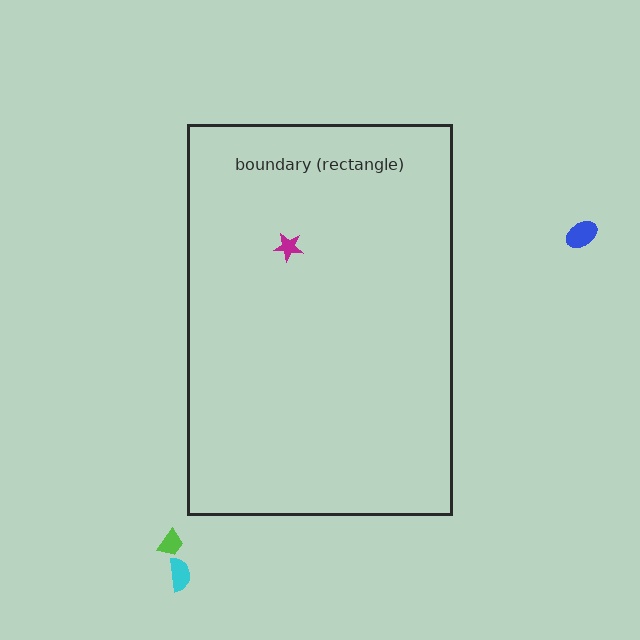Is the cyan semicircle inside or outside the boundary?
Outside.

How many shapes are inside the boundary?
1 inside, 3 outside.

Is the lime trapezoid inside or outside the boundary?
Outside.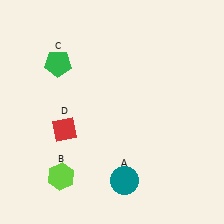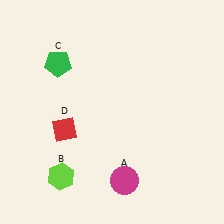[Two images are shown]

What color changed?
The circle (A) changed from teal in Image 1 to magenta in Image 2.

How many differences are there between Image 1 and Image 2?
There is 1 difference between the two images.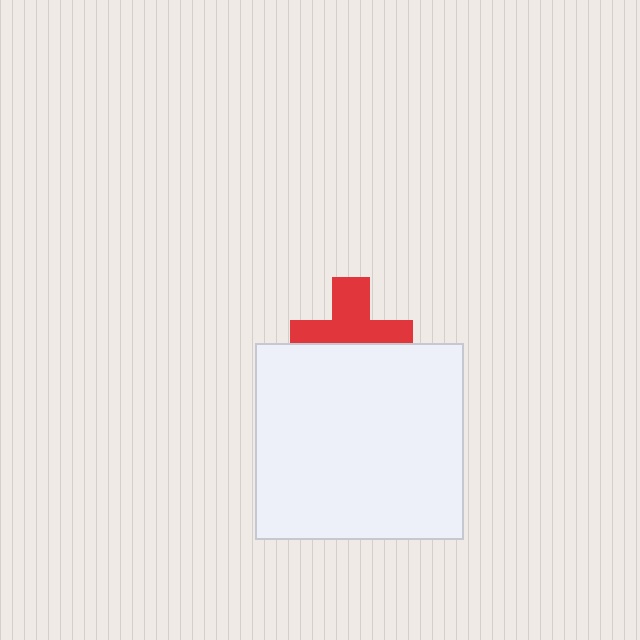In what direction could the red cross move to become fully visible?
The red cross could move up. That would shift it out from behind the white rectangle entirely.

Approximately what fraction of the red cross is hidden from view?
Roughly 42% of the red cross is hidden behind the white rectangle.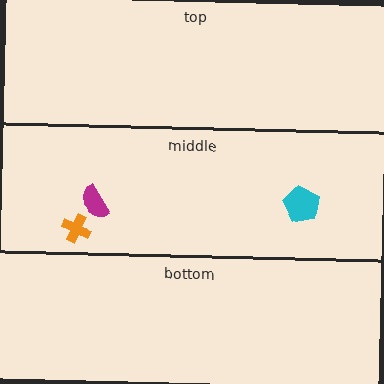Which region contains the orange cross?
The middle region.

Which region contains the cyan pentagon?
The middle region.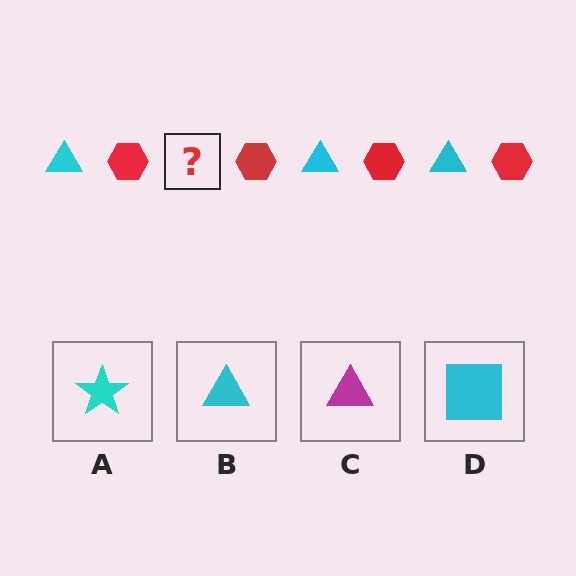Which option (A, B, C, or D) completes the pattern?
B.